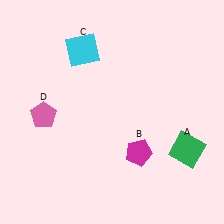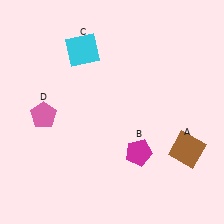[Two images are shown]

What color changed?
The square (A) changed from green in Image 1 to brown in Image 2.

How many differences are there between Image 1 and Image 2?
There is 1 difference between the two images.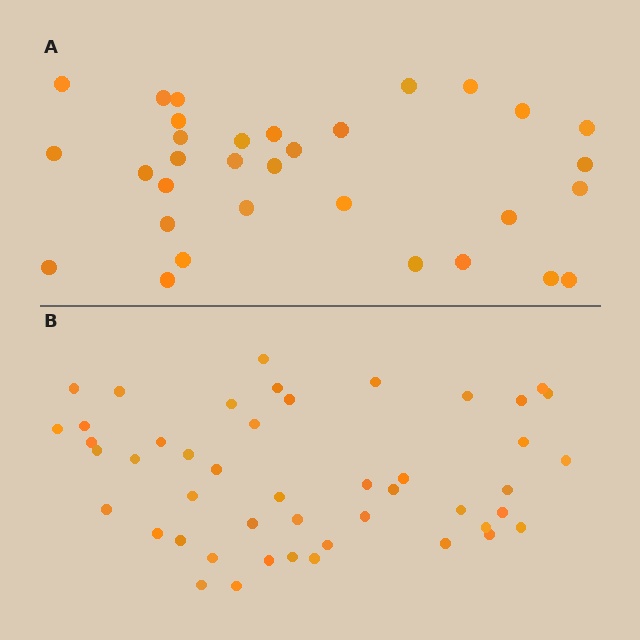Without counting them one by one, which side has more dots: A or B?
Region B (the bottom region) has more dots.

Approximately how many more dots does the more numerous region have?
Region B has approximately 15 more dots than region A.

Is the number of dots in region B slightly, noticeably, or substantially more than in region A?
Region B has substantially more. The ratio is roughly 1.5 to 1.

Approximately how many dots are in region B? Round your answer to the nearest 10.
About 50 dots. (The exact count is 47, which rounds to 50.)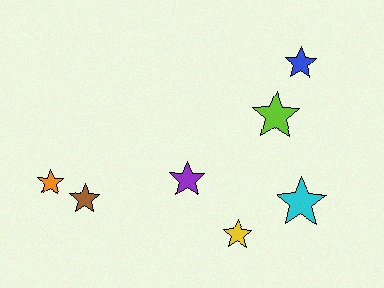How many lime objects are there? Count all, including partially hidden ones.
There is 1 lime object.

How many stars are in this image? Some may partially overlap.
There are 7 stars.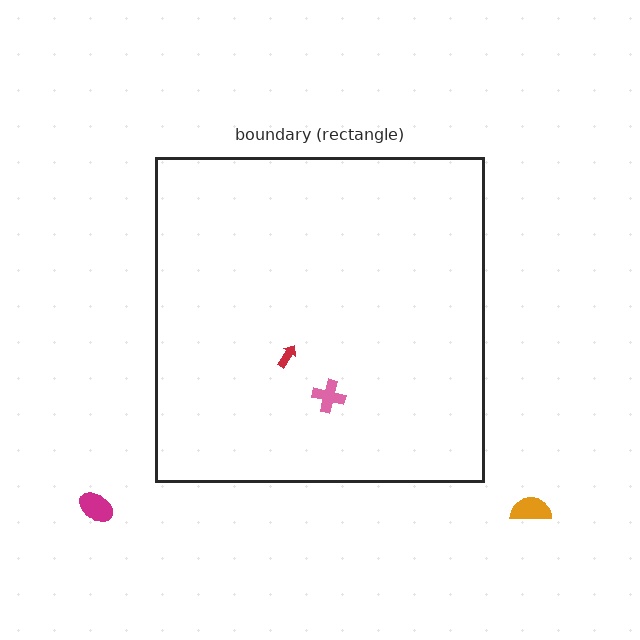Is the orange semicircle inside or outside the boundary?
Outside.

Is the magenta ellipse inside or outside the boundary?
Outside.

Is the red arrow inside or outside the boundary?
Inside.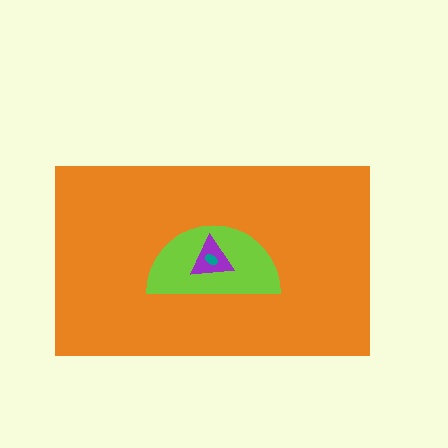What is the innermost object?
The teal ellipse.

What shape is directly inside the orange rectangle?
The lime semicircle.